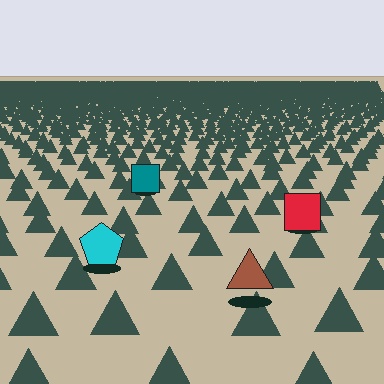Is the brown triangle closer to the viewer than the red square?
Yes. The brown triangle is closer — you can tell from the texture gradient: the ground texture is coarser near it.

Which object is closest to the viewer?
The brown triangle is closest. The texture marks near it are larger and more spread out.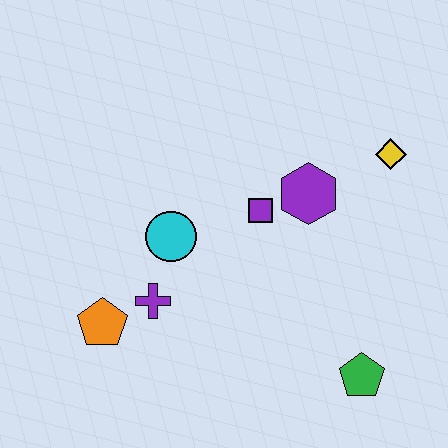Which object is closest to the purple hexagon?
The purple square is closest to the purple hexagon.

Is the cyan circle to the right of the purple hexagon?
No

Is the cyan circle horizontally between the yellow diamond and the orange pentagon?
Yes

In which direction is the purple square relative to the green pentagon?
The purple square is above the green pentagon.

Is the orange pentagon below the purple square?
Yes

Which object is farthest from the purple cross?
The yellow diamond is farthest from the purple cross.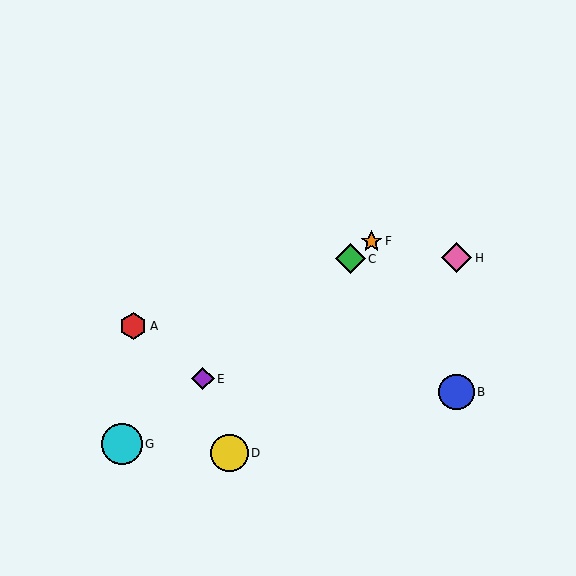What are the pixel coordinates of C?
Object C is at (350, 259).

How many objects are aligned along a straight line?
4 objects (C, E, F, G) are aligned along a straight line.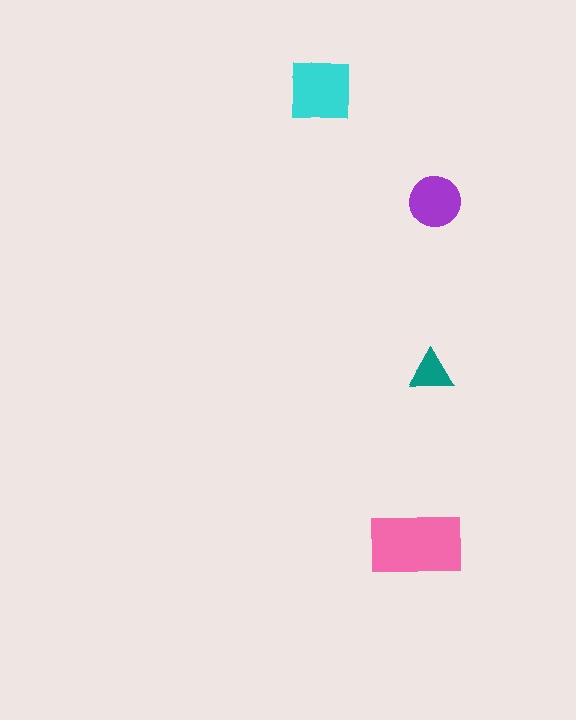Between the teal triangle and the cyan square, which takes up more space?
The cyan square.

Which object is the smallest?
The teal triangle.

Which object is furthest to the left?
The cyan square is leftmost.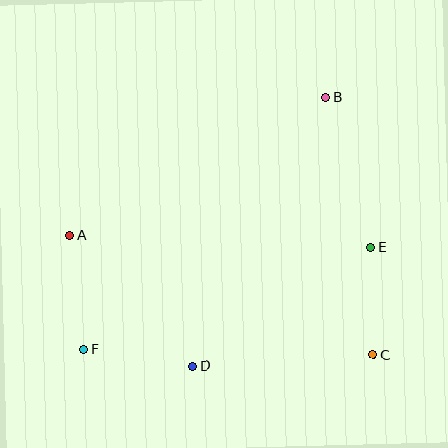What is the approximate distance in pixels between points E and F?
The distance between E and F is approximately 304 pixels.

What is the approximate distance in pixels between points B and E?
The distance between B and E is approximately 157 pixels.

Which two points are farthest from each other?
Points B and F are farthest from each other.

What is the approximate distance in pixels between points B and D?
The distance between B and D is approximately 299 pixels.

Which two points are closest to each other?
Points C and E are closest to each other.